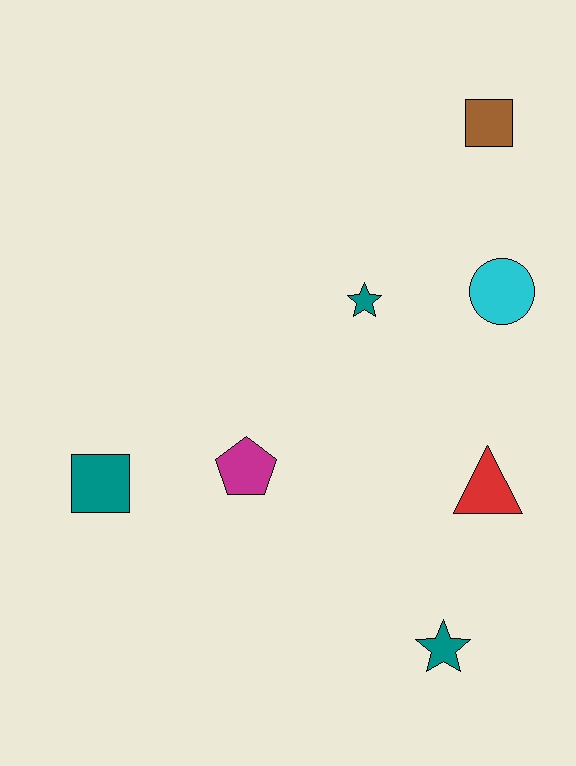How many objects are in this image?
There are 7 objects.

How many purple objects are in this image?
There are no purple objects.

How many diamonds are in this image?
There are no diamonds.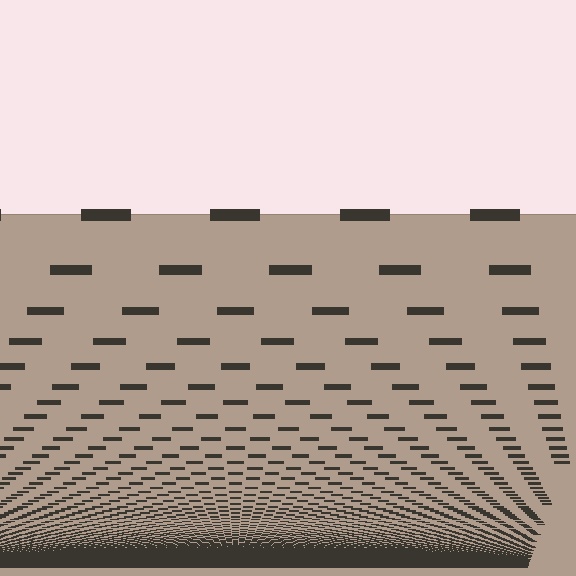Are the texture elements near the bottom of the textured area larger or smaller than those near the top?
Smaller. The gradient is inverted — elements near the bottom are smaller and denser.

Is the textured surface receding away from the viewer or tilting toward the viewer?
The surface appears to tilt toward the viewer. Texture elements get larger and sparser toward the top.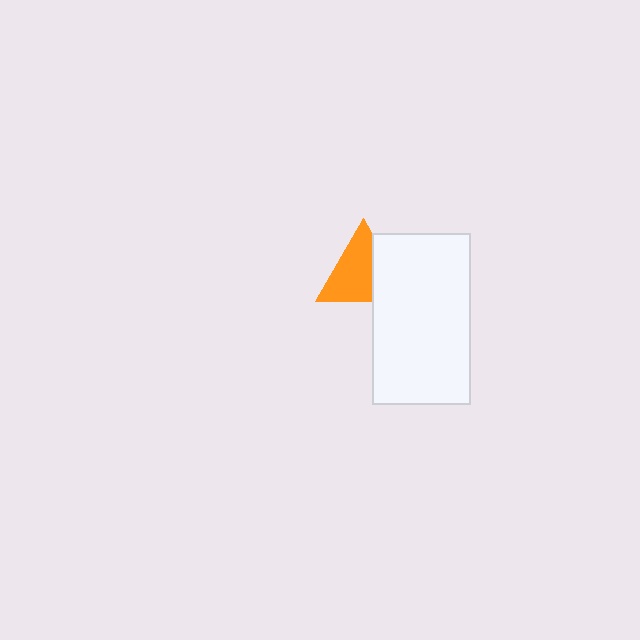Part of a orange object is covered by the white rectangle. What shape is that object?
It is a triangle.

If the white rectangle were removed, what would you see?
You would see the complete orange triangle.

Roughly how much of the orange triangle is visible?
Most of it is visible (roughly 66%).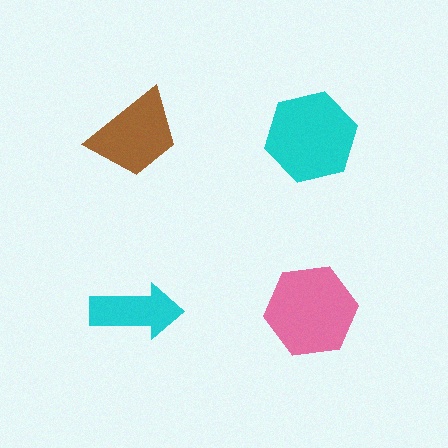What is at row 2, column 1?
A cyan arrow.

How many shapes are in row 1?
2 shapes.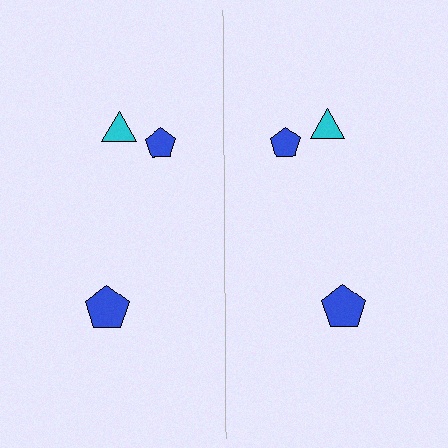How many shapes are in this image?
There are 6 shapes in this image.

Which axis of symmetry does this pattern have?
The pattern has a vertical axis of symmetry running through the center of the image.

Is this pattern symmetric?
Yes, this pattern has bilateral (reflection) symmetry.